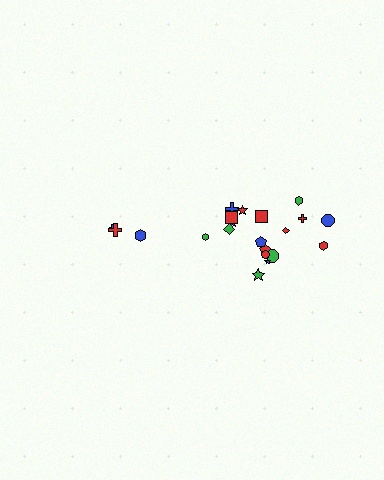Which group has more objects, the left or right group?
The right group.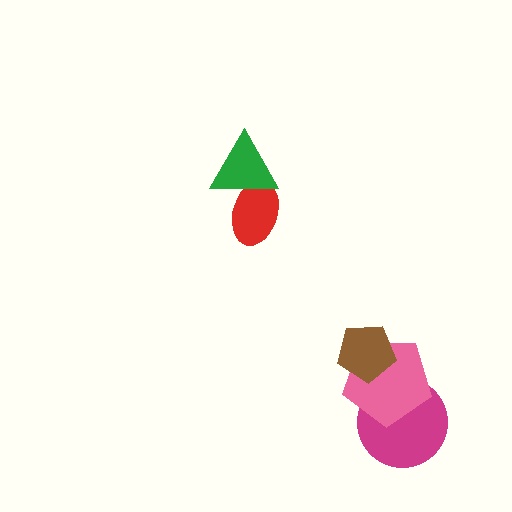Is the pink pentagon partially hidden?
Yes, it is partially covered by another shape.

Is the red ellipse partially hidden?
Yes, it is partially covered by another shape.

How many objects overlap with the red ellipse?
1 object overlaps with the red ellipse.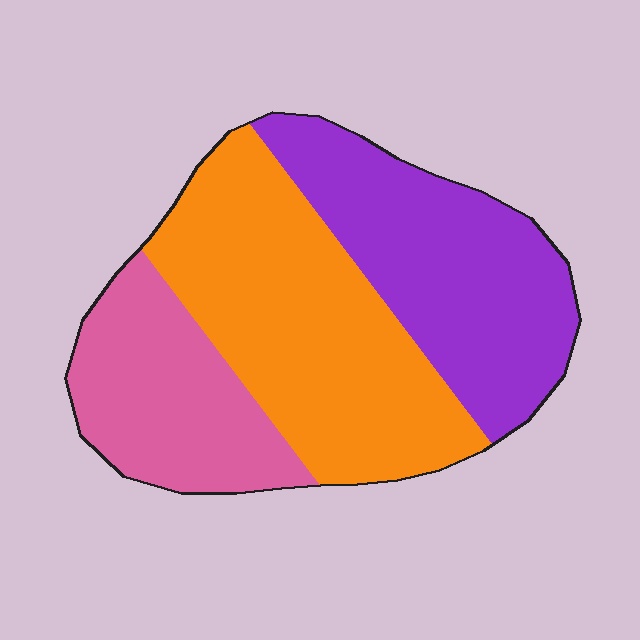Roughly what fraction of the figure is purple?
Purple takes up between a third and a half of the figure.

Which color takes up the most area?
Orange, at roughly 40%.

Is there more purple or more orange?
Orange.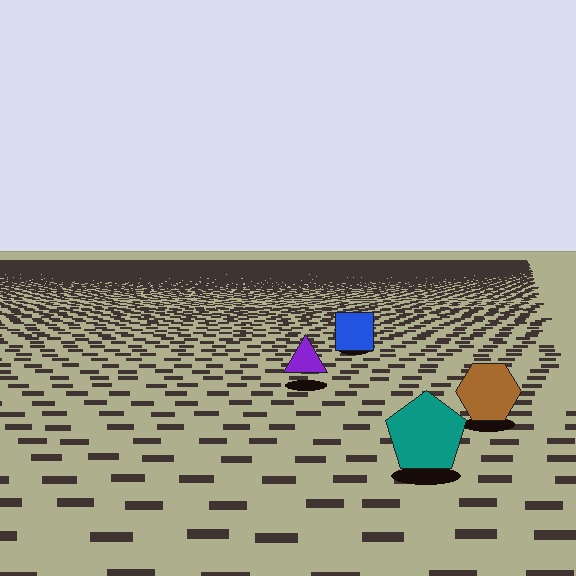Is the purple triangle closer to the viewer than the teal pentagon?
No. The teal pentagon is closer — you can tell from the texture gradient: the ground texture is coarser near it.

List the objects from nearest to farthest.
From nearest to farthest: the teal pentagon, the brown hexagon, the purple triangle, the blue square.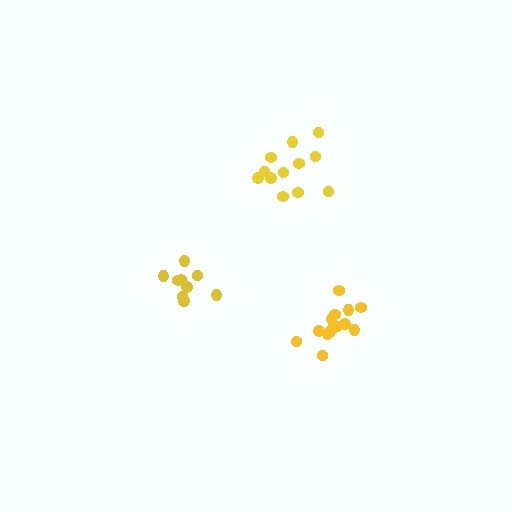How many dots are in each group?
Group 1: 9 dots, Group 2: 14 dots, Group 3: 12 dots (35 total).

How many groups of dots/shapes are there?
There are 3 groups.